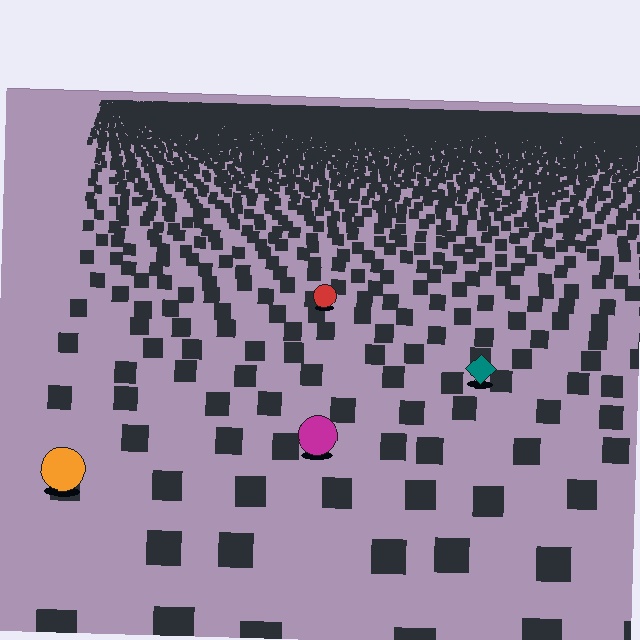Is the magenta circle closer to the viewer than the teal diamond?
Yes. The magenta circle is closer — you can tell from the texture gradient: the ground texture is coarser near it.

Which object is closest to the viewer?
The orange circle is closest. The texture marks near it are larger and more spread out.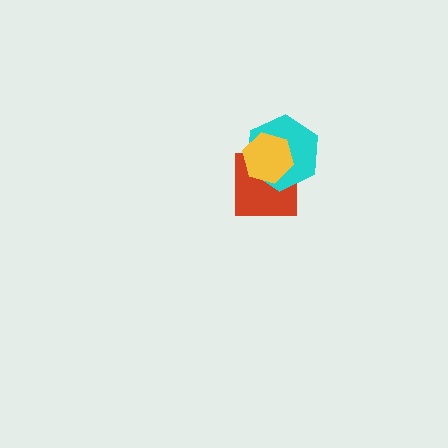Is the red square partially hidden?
Yes, it is partially covered by another shape.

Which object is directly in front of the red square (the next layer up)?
The cyan hexagon is directly in front of the red square.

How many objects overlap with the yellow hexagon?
2 objects overlap with the yellow hexagon.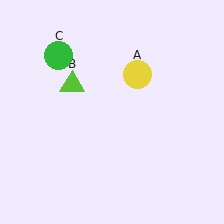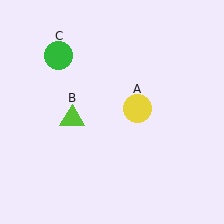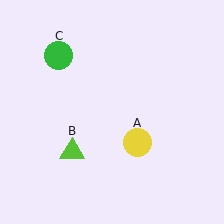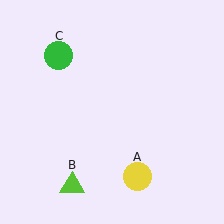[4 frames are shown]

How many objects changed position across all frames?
2 objects changed position: yellow circle (object A), lime triangle (object B).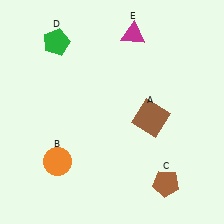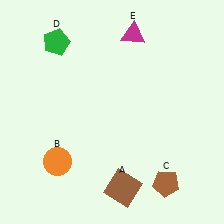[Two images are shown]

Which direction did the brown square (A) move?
The brown square (A) moved down.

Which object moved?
The brown square (A) moved down.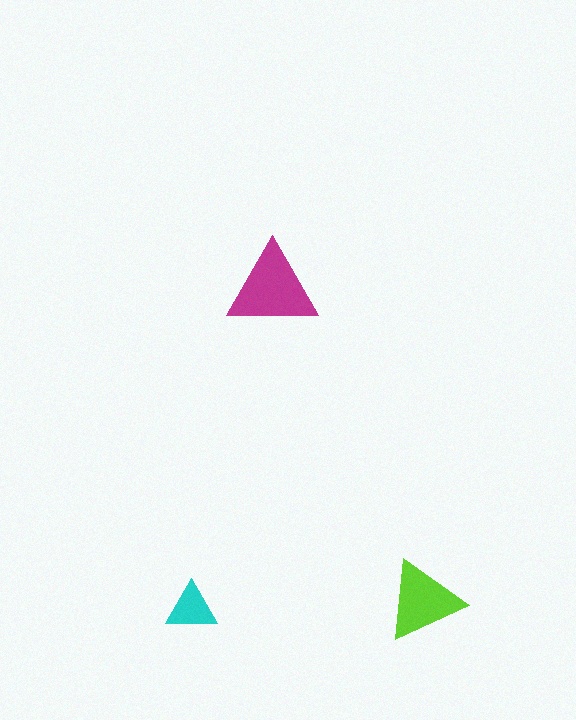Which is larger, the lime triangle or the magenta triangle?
The magenta one.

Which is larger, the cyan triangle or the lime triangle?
The lime one.